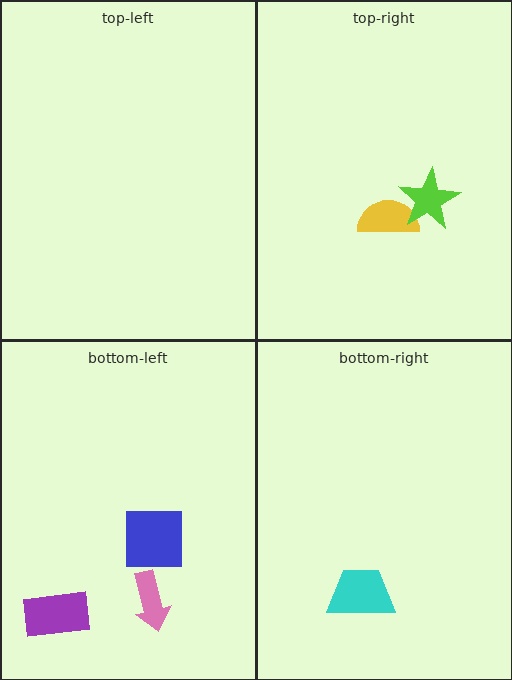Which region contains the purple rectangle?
The bottom-left region.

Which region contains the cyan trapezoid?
The bottom-right region.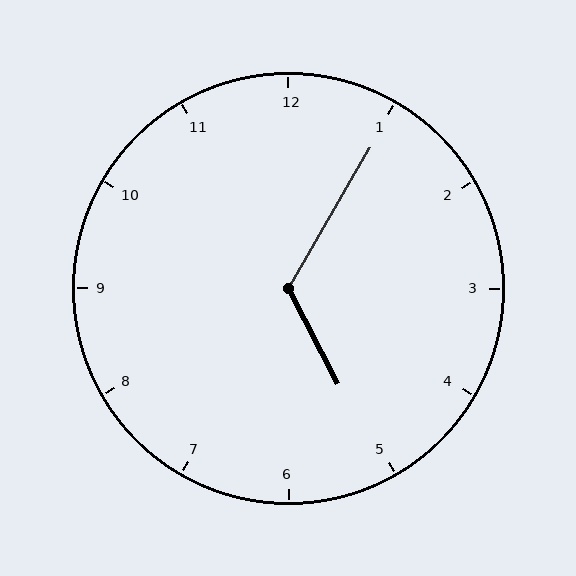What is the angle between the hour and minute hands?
Approximately 122 degrees.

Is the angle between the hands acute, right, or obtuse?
It is obtuse.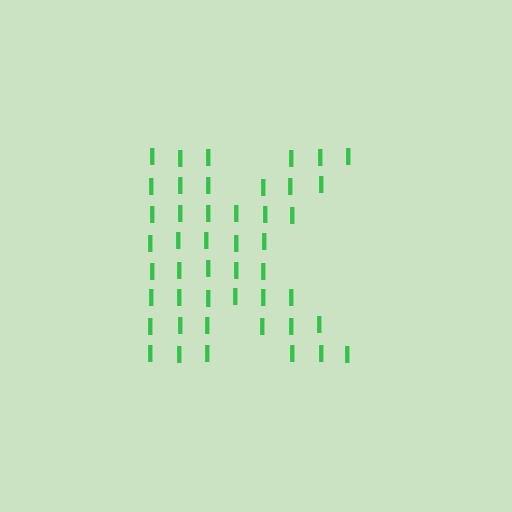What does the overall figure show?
The overall figure shows the letter K.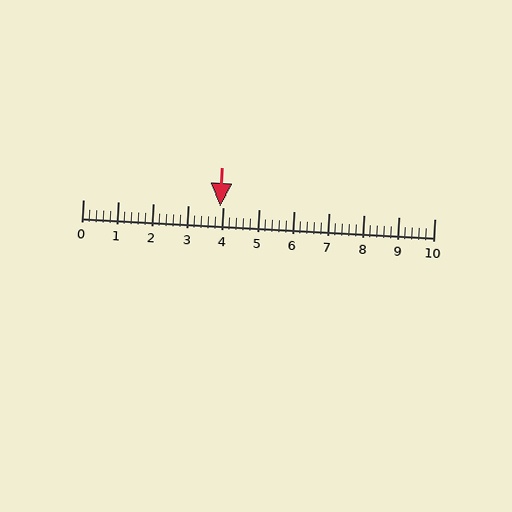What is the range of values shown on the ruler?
The ruler shows values from 0 to 10.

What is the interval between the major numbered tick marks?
The major tick marks are spaced 1 units apart.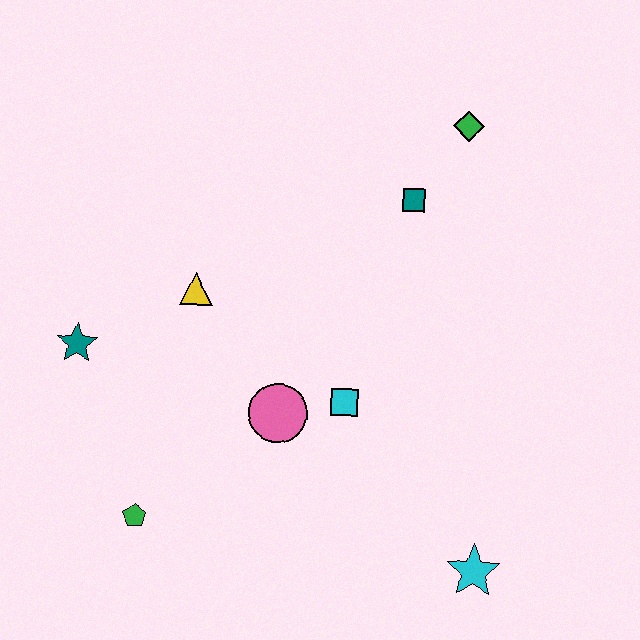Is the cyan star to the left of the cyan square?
No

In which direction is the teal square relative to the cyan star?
The teal square is above the cyan star.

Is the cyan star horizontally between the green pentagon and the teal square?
No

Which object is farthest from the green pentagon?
The green diamond is farthest from the green pentagon.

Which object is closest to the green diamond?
The teal square is closest to the green diamond.